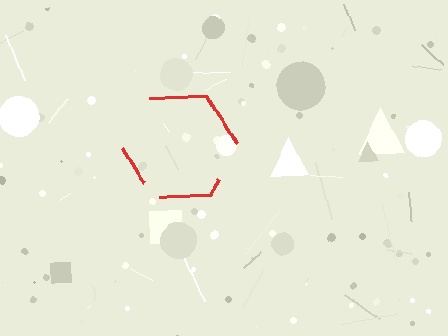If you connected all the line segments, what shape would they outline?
They would outline a hexagon.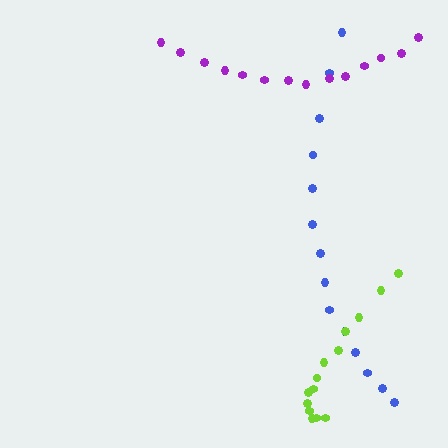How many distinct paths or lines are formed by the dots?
There are 3 distinct paths.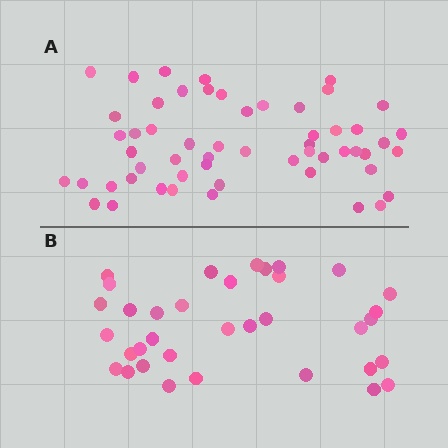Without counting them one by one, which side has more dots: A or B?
Region A (the top region) has more dots.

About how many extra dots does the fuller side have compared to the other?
Region A has approximately 20 more dots than region B.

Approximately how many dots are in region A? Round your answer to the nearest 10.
About 60 dots. (The exact count is 55, which rounds to 60.)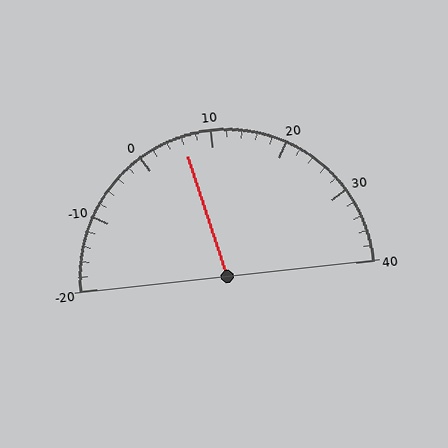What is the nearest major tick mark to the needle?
The nearest major tick mark is 10.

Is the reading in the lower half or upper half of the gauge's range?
The reading is in the lower half of the range (-20 to 40).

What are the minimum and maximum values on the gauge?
The gauge ranges from -20 to 40.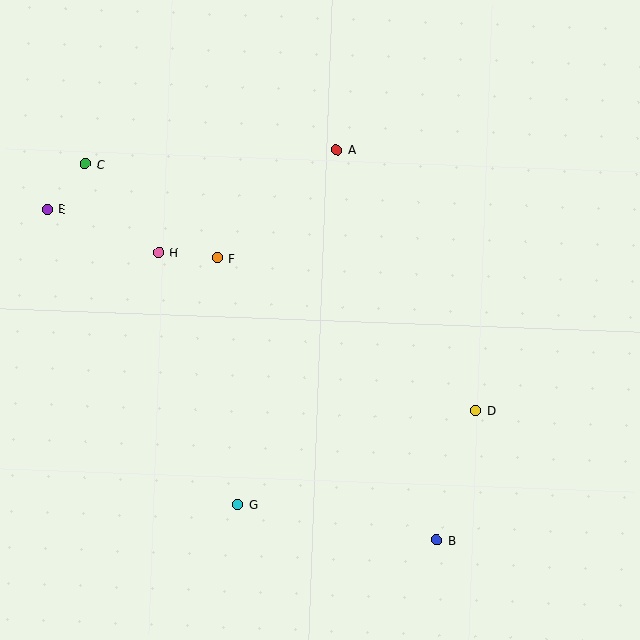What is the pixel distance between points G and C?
The distance between G and C is 373 pixels.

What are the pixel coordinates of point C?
Point C is at (85, 164).